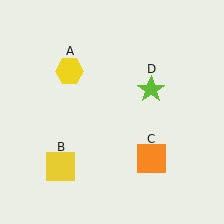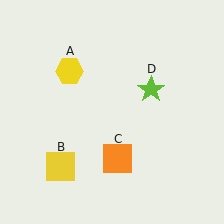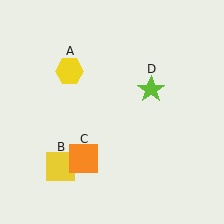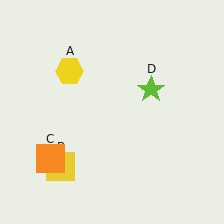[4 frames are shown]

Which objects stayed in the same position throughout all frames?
Yellow hexagon (object A) and yellow square (object B) and lime star (object D) remained stationary.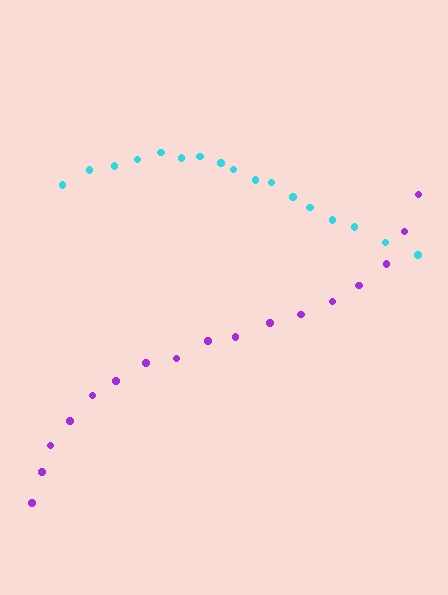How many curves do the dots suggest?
There are 2 distinct paths.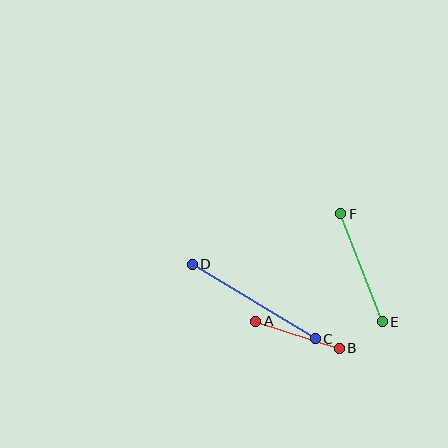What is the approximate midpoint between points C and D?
The midpoint is at approximately (254, 301) pixels.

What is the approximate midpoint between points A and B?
The midpoint is at approximately (298, 335) pixels.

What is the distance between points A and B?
The distance is approximately 88 pixels.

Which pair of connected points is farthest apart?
Points C and D are farthest apart.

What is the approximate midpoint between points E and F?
The midpoint is at approximately (362, 268) pixels.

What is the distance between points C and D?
The distance is approximately 144 pixels.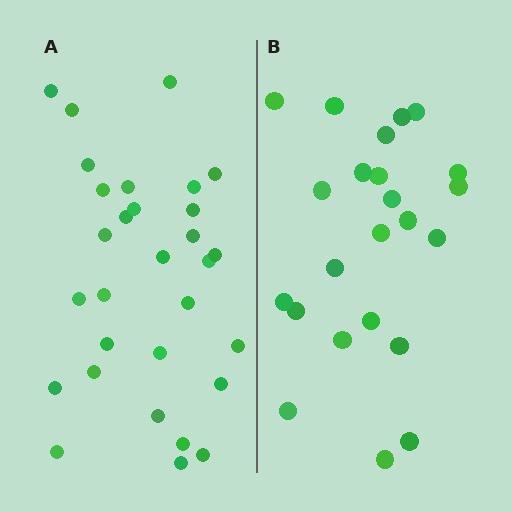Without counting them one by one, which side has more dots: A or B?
Region A (the left region) has more dots.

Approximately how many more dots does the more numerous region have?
Region A has roughly 8 or so more dots than region B.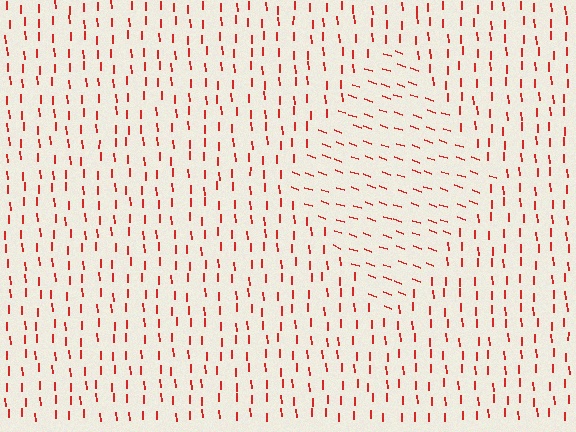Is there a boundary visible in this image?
Yes, there is a texture boundary formed by a change in line orientation.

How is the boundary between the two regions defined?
The boundary is defined purely by a change in line orientation (approximately 68 degrees difference). All lines are the same color and thickness.